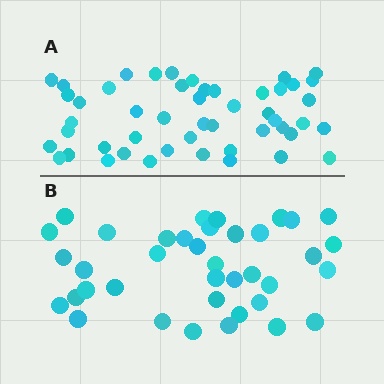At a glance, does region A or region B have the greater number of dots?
Region A (the top region) has more dots.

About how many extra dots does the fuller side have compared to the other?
Region A has roughly 12 or so more dots than region B.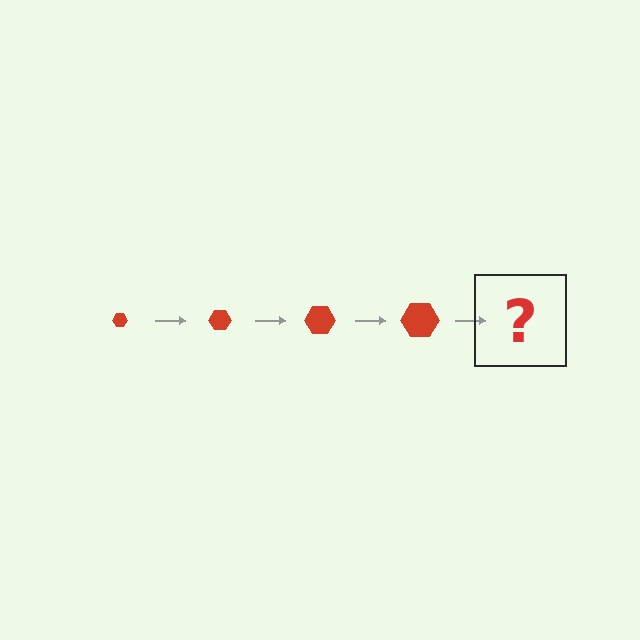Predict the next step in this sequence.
The next step is a red hexagon, larger than the previous one.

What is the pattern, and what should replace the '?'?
The pattern is that the hexagon gets progressively larger each step. The '?' should be a red hexagon, larger than the previous one.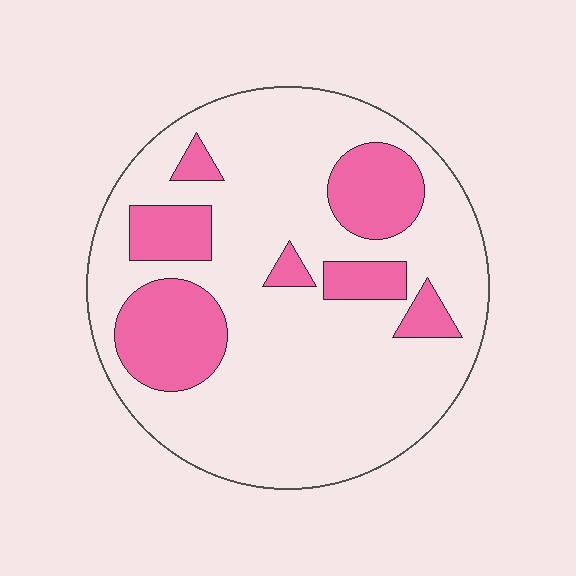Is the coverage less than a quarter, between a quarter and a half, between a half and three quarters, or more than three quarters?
Less than a quarter.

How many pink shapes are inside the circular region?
7.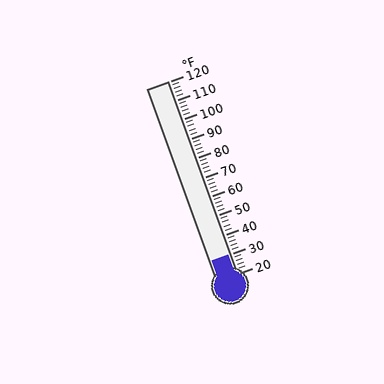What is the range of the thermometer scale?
The thermometer scale ranges from 20°F to 120°F.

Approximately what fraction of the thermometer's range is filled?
The thermometer is filled to approximately 10% of its range.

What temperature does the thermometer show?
The thermometer shows approximately 30°F.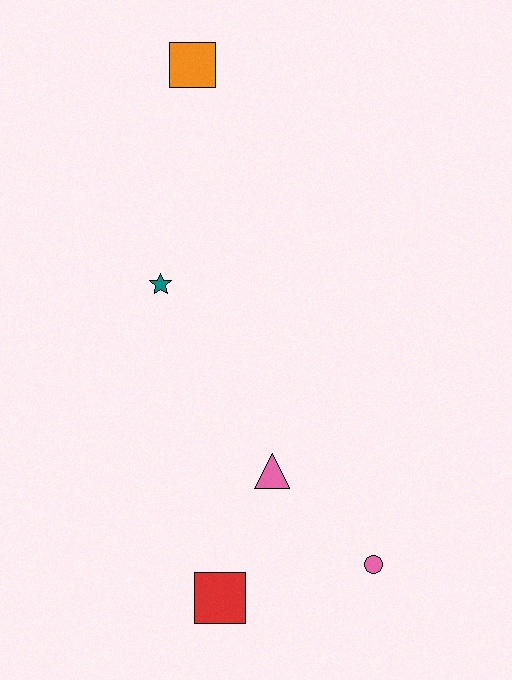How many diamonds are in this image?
There are no diamonds.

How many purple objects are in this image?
There are no purple objects.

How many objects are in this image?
There are 5 objects.